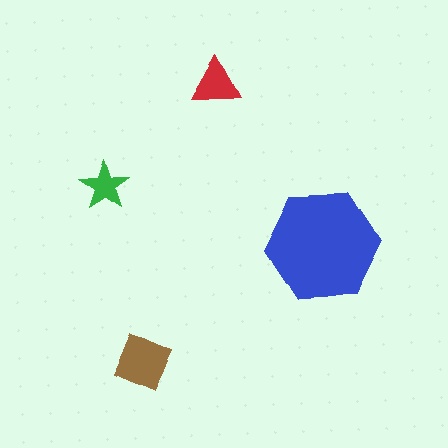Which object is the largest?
The blue hexagon.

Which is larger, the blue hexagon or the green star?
The blue hexagon.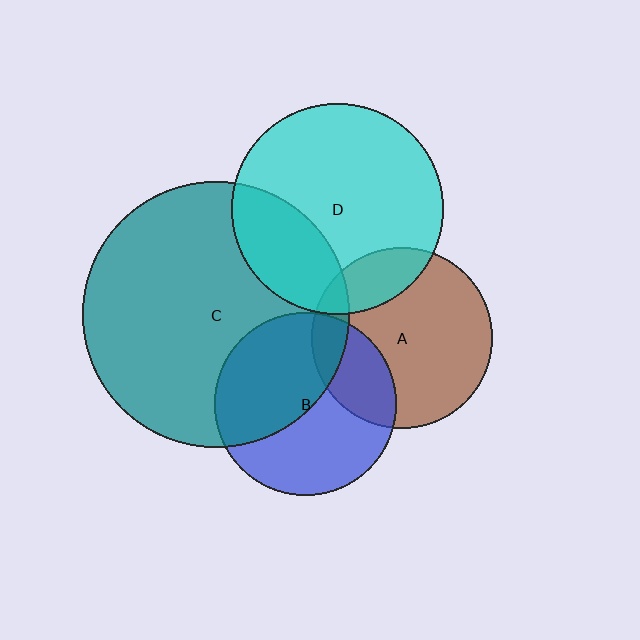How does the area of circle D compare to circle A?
Approximately 1.4 times.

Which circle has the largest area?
Circle C (teal).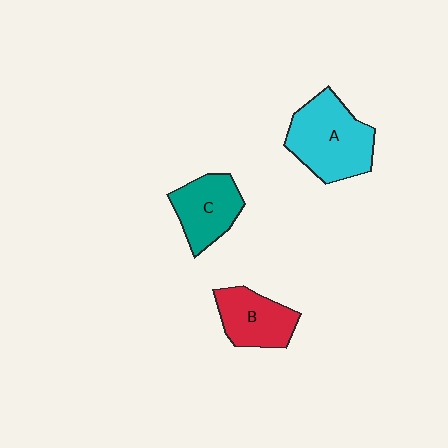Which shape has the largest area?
Shape A (cyan).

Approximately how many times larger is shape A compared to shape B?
Approximately 1.5 times.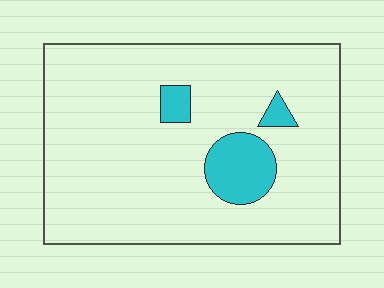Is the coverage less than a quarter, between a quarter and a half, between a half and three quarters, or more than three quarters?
Less than a quarter.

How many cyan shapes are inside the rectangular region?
3.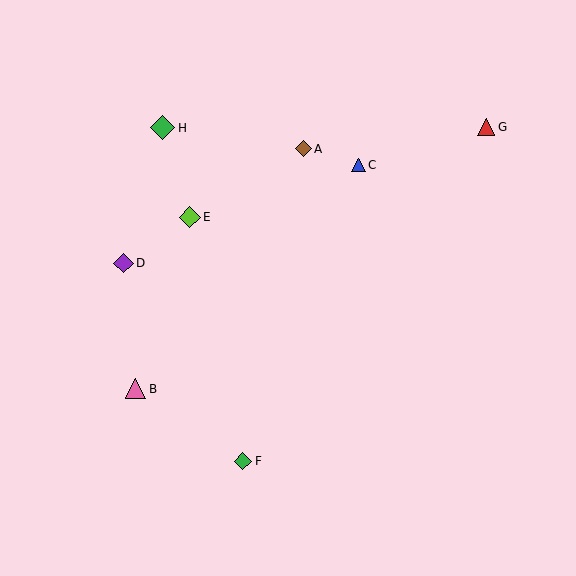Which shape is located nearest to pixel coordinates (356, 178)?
The blue triangle (labeled C) at (359, 165) is nearest to that location.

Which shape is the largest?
The green diamond (labeled H) is the largest.